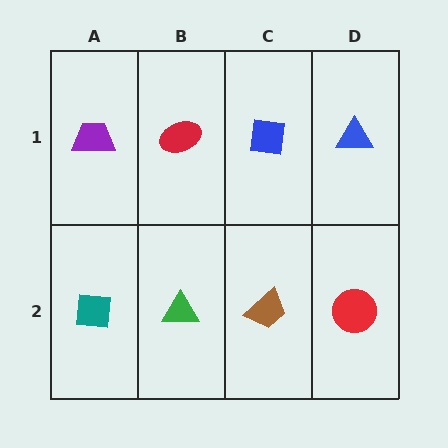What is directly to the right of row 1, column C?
A blue triangle.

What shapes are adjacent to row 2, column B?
A red ellipse (row 1, column B), a teal square (row 2, column A), a brown trapezoid (row 2, column C).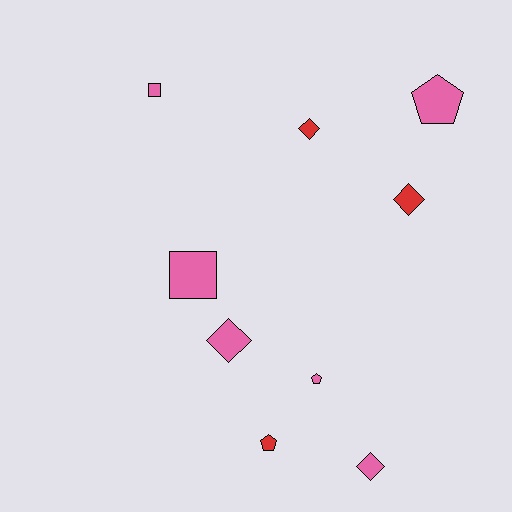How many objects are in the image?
There are 9 objects.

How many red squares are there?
There are no red squares.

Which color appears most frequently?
Pink, with 6 objects.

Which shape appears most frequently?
Diamond, with 4 objects.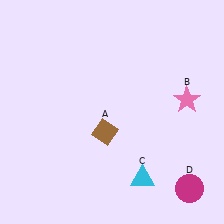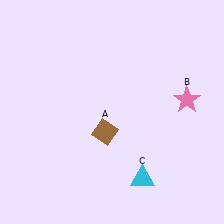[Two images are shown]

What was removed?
The magenta circle (D) was removed in Image 2.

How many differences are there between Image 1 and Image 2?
There is 1 difference between the two images.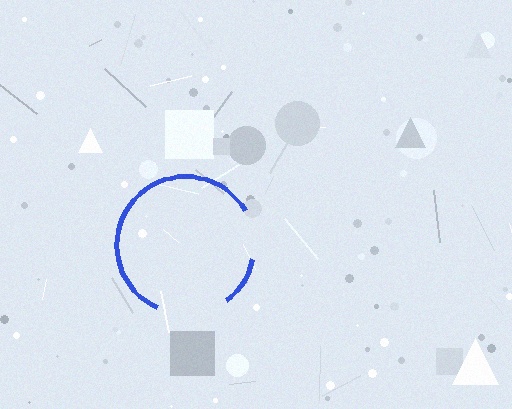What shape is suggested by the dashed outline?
The dashed outline suggests a circle.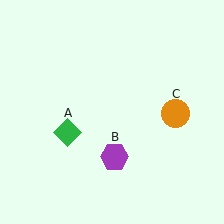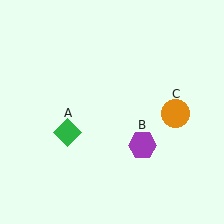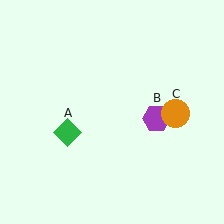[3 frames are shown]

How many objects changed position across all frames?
1 object changed position: purple hexagon (object B).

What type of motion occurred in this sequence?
The purple hexagon (object B) rotated counterclockwise around the center of the scene.